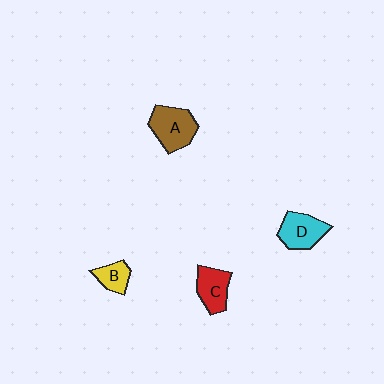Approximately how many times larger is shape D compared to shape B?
Approximately 1.6 times.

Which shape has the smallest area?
Shape B (yellow).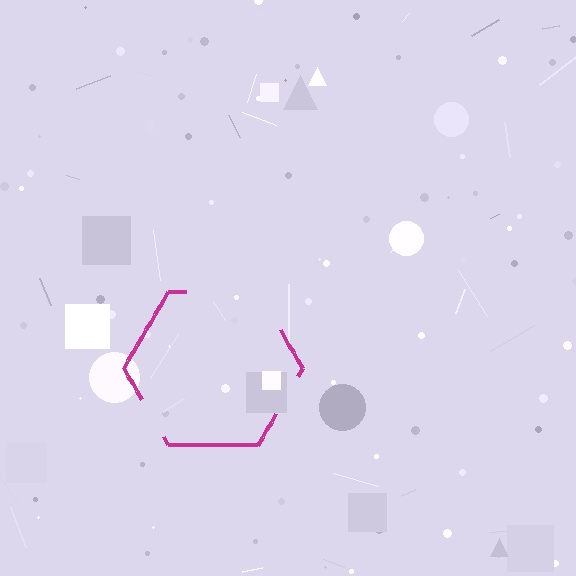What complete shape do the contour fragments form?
The contour fragments form a hexagon.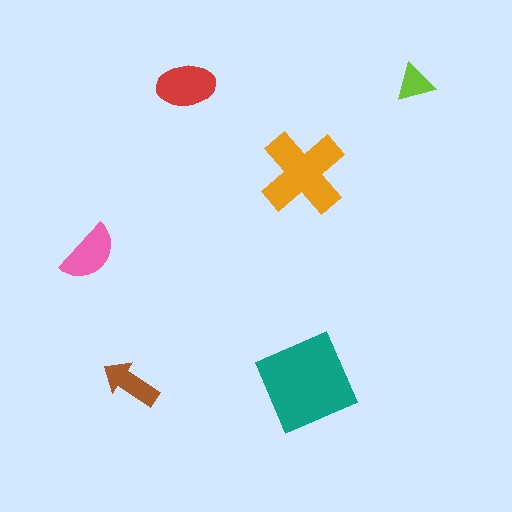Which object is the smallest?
The lime triangle.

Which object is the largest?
The teal diamond.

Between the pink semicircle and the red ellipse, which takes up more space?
The red ellipse.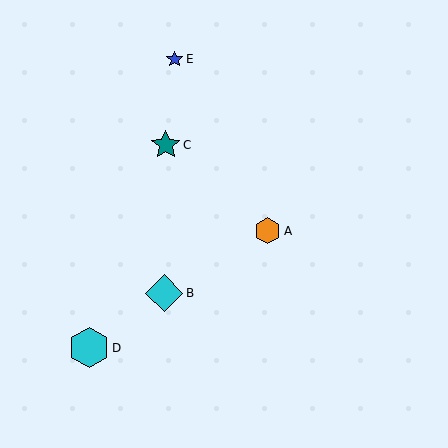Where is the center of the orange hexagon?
The center of the orange hexagon is at (267, 231).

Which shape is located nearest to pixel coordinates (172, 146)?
The teal star (labeled C) at (166, 145) is nearest to that location.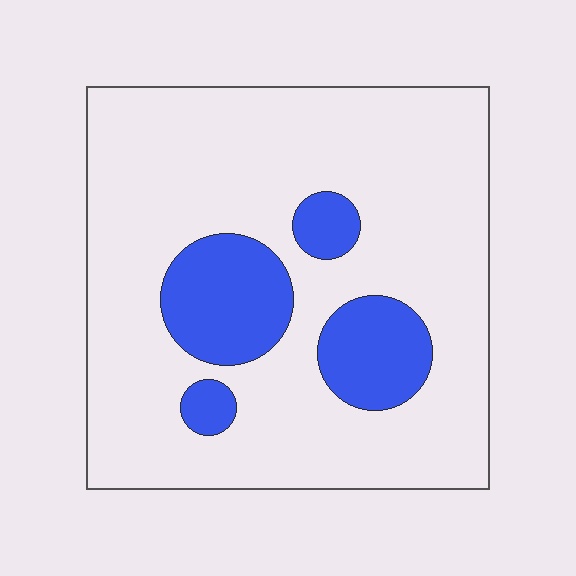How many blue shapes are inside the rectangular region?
4.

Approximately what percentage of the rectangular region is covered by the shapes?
Approximately 20%.